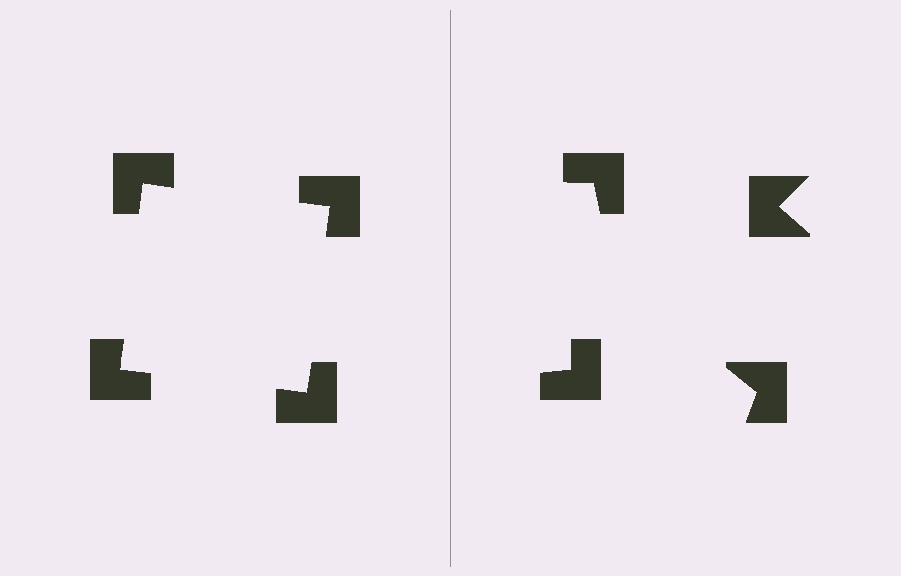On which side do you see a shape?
An illusory square appears on the left side. On the right side the wedge cuts are rotated, so no coherent shape forms.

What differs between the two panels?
The notched squares are positioned identically on both sides; only the wedge orientations differ. On the left they align to a square; on the right they are misaligned.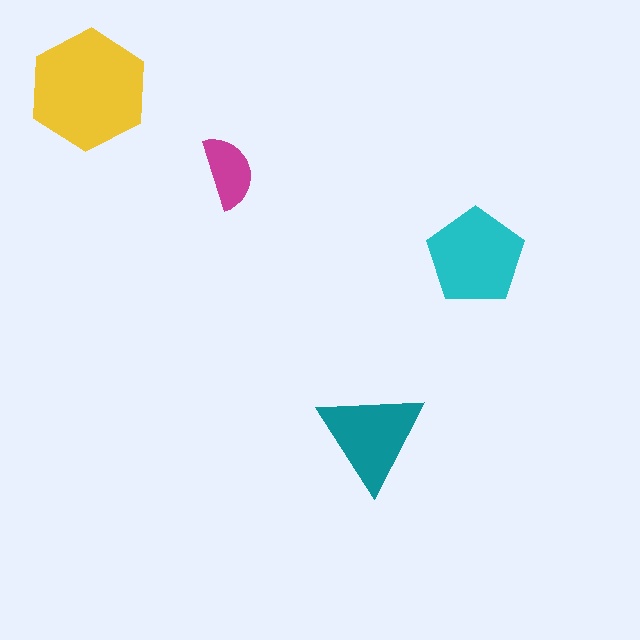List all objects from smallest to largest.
The magenta semicircle, the teal triangle, the cyan pentagon, the yellow hexagon.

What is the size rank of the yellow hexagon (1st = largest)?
1st.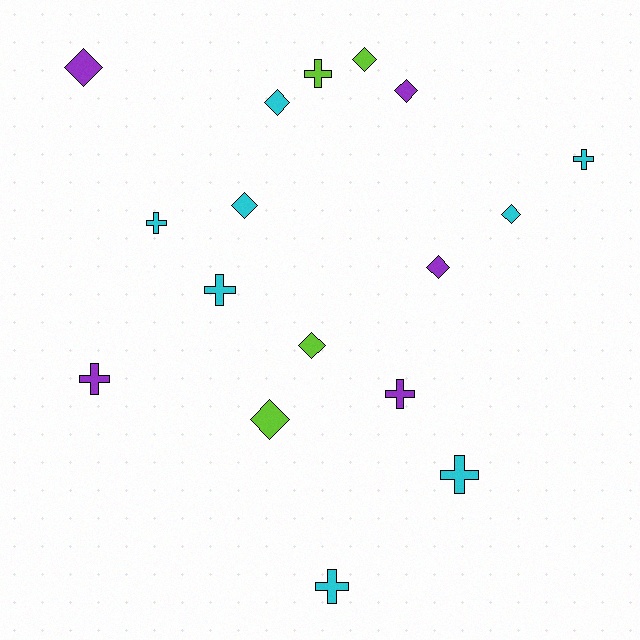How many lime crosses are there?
There is 1 lime cross.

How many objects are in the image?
There are 17 objects.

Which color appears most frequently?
Cyan, with 8 objects.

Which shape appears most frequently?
Diamond, with 9 objects.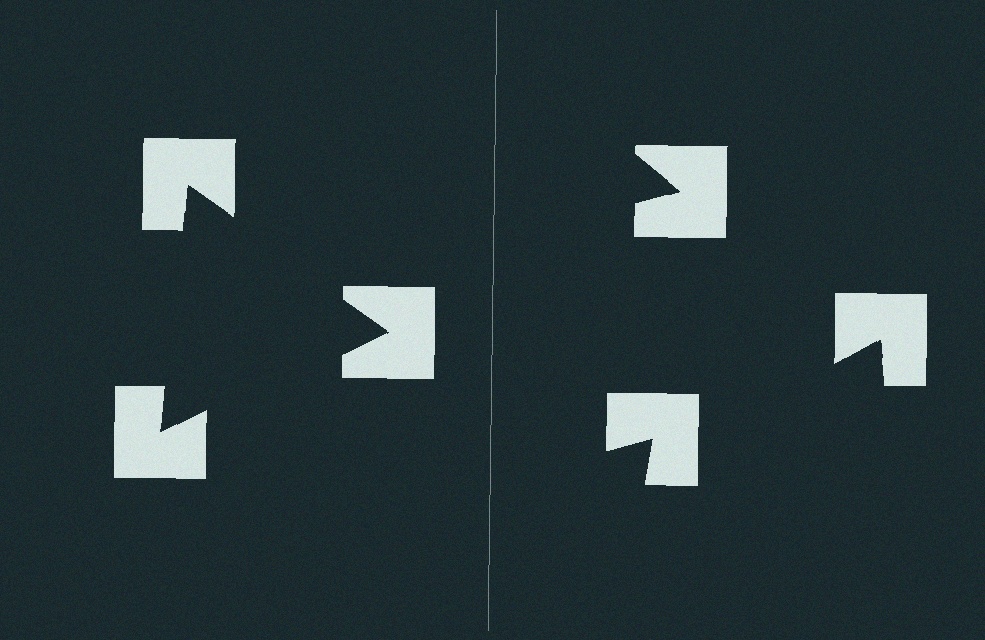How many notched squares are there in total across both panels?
6 — 3 on each side.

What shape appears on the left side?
An illusory triangle.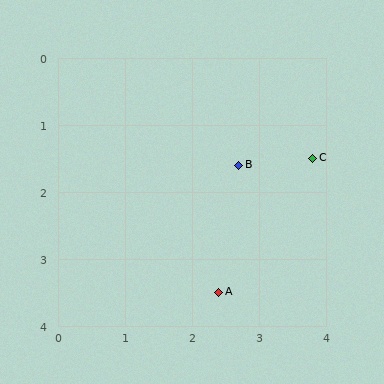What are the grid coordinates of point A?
Point A is at approximately (2.4, 3.5).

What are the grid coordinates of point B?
Point B is at approximately (2.7, 1.6).